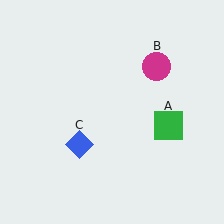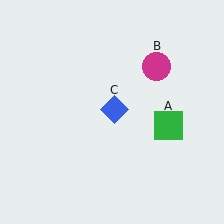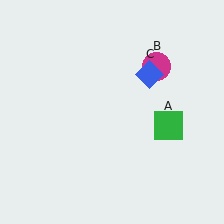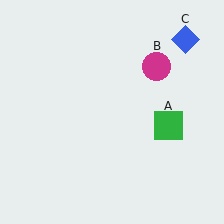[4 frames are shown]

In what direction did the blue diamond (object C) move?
The blue diamond (object C) moved up and to the right.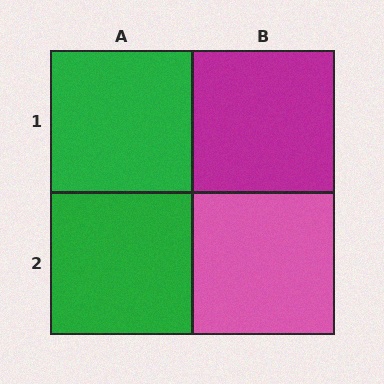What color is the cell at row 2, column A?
Green.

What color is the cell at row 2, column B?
Pink.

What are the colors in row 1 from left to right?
Green, magenta.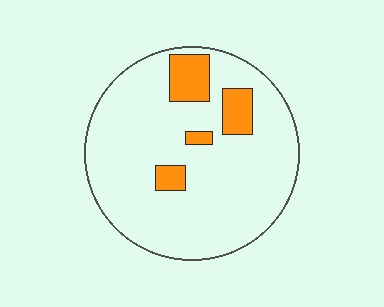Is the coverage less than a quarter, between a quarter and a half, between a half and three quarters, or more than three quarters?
Less than a quarter.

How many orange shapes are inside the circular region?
4.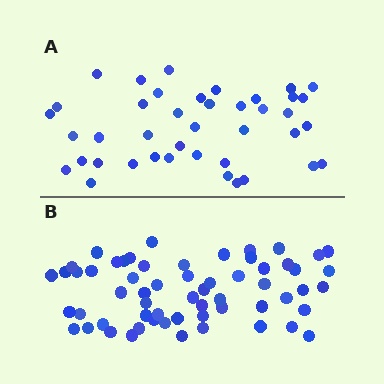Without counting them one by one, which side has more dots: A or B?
Region B (the bottom region) has more dots.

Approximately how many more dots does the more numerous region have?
Region B has approximately 20 more dots than region A.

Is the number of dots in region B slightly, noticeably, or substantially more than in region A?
Region B has substantially more. The ratio is roughly 1.5 to 1.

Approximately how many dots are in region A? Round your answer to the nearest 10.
About 40 dots. (The exact count is 41, which rounds to 40.)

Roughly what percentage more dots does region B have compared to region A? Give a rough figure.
About 45% more.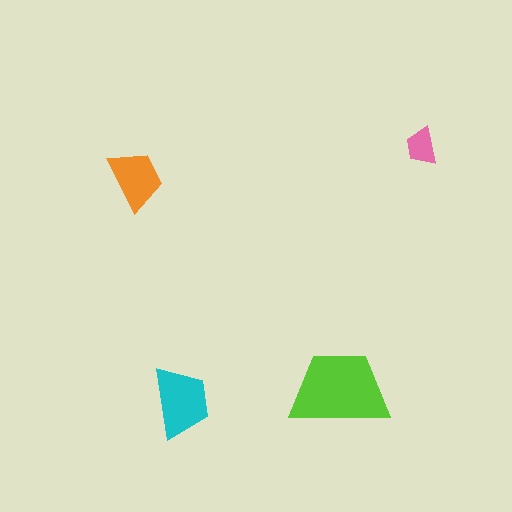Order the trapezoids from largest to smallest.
the lime one, the cyan one, the orange one, the pink one.